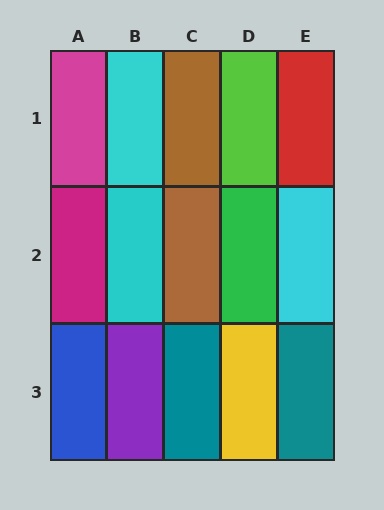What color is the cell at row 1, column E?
Red.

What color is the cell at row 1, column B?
Cyan.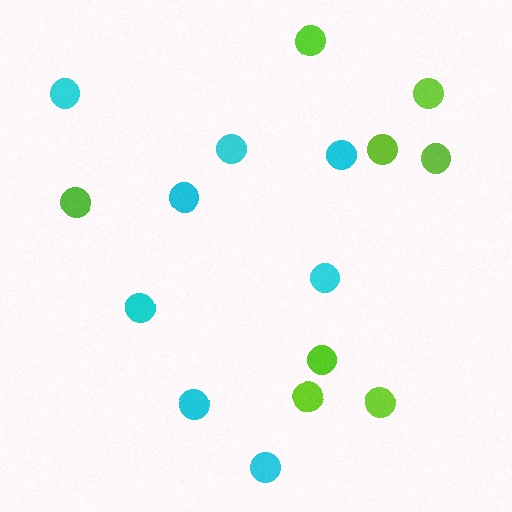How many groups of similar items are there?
There are 2 groups: one group of cyan circles (8) and one group of lime circles (8).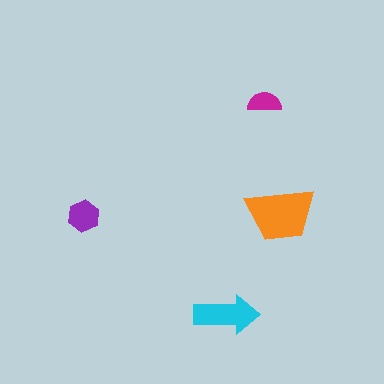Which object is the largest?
The orange trapezoid.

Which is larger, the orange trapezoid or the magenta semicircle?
The orange trapezoid.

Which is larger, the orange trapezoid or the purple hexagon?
The orange trapezoid.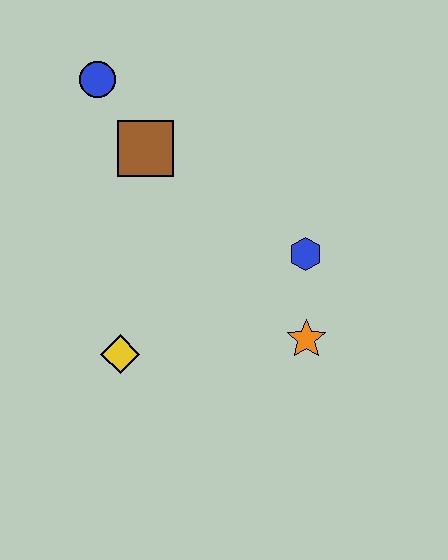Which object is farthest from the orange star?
The blue circle is farthest from the orange star.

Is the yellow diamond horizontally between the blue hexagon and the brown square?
No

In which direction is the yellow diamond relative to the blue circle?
The yellow diamond is below the blue circle.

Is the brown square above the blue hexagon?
Yes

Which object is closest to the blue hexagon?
The orange star is closest to the blue hexagon.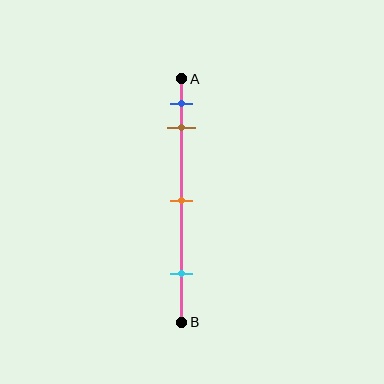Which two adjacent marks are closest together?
The blue and brown marks are the closest adjacent pair.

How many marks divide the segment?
There are 4 marks dividing the segment.